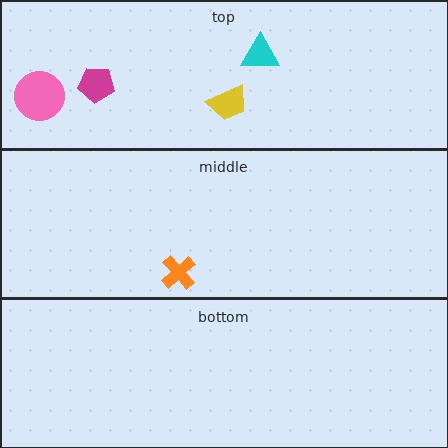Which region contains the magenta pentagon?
The top region.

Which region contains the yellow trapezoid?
The top region.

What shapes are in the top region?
The pink circle, the cyan triangle, the yellow trapezoid, the magenta pentagon.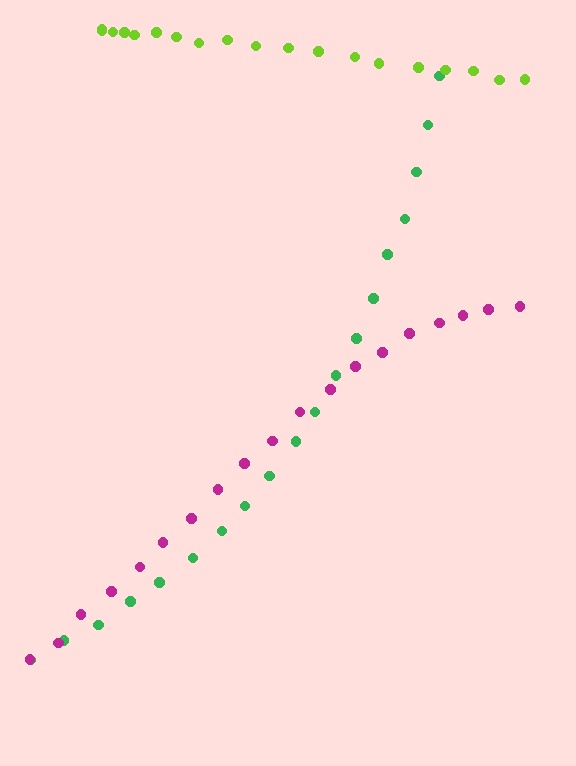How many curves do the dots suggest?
There are 3 distinct paths.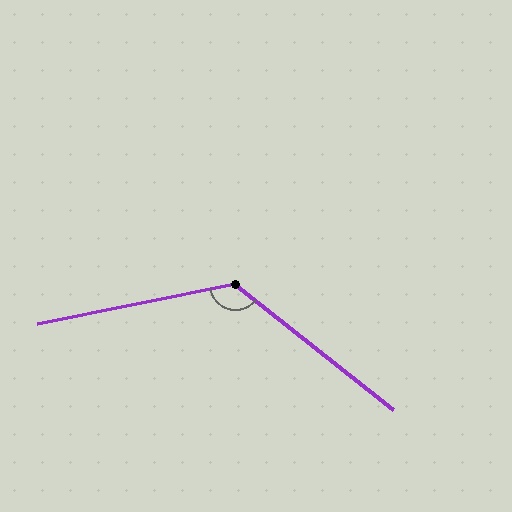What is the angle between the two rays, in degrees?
Approximately 130 degrees.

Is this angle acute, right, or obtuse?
It is obtuse.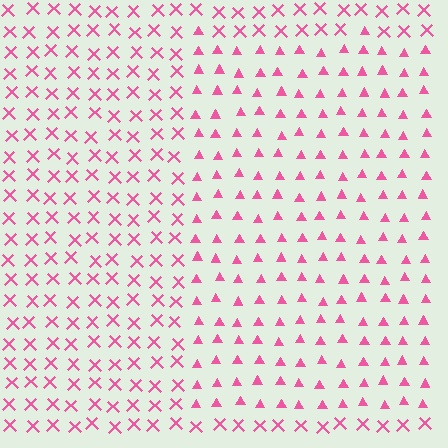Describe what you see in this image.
The image is filled with small pink elements arranged in a uniform grid. A rectangle-shaped region contains triangles, while the surrounding area contains X marks. The boundary is defined purely by the change in element shape.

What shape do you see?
I see a rectangle.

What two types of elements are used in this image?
The image uses triangles inside the rectangle region and X marks outside it.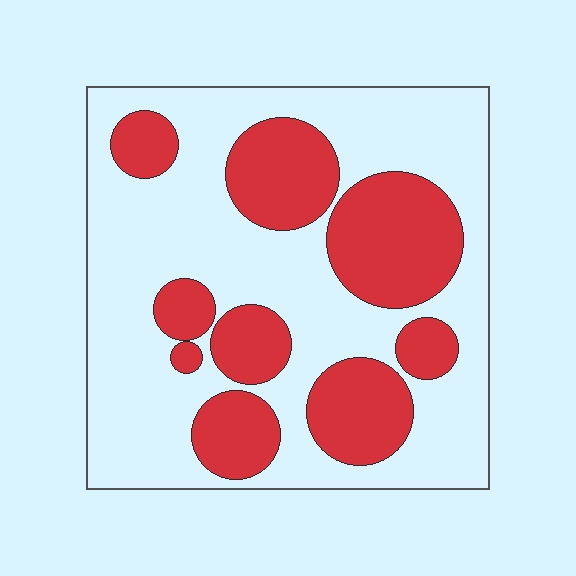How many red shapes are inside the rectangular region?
9.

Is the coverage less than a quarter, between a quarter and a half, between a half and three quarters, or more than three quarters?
Between a quarter and a half.